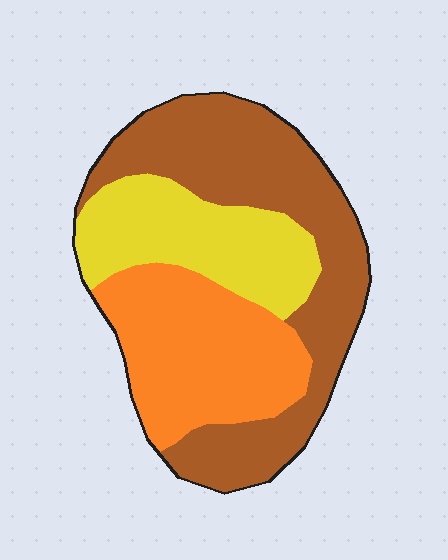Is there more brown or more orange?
Brown.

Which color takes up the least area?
Yellow, at roughly 25%.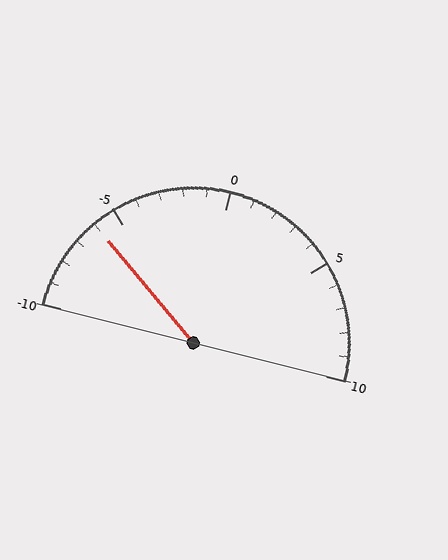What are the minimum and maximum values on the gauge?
The gauge ranges from -10 to 10.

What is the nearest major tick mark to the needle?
The nearest major tick mark is -5.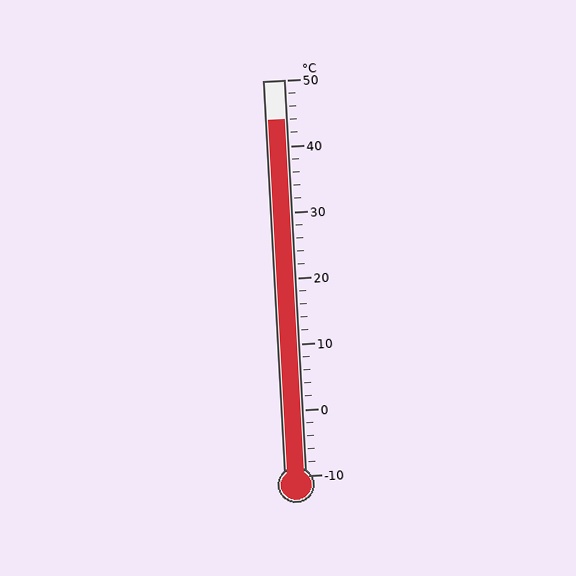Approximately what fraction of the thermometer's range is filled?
The thermometer is filled to approximately 90% of its range.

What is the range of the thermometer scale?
The thermometer scale ranges from -10°C to 50°C.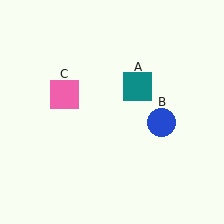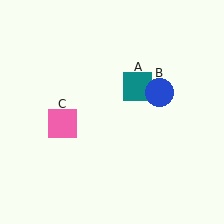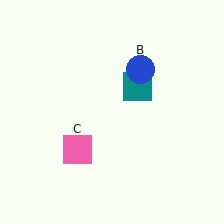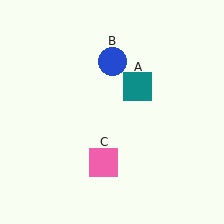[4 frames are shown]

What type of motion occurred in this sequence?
The blue circle (object B), pink square (object C) rotated counterclockwise around the center of the scene.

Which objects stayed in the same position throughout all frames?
Teal square (object A) remained stationary.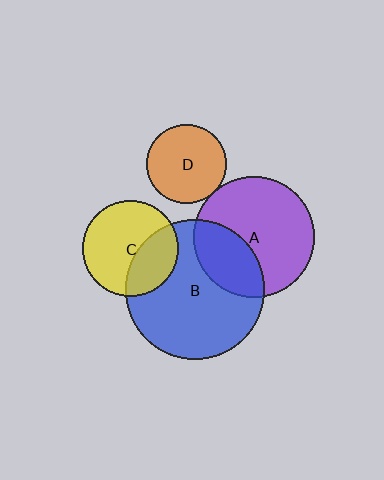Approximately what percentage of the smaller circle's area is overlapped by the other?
Approximately 35%.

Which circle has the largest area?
Circle B (blue).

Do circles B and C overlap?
Yes.